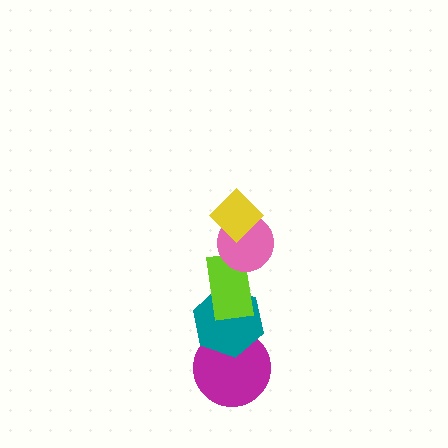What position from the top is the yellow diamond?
The yellow diamond is 1st from the top.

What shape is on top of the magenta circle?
The teal hexagon is on top of the magenta circle.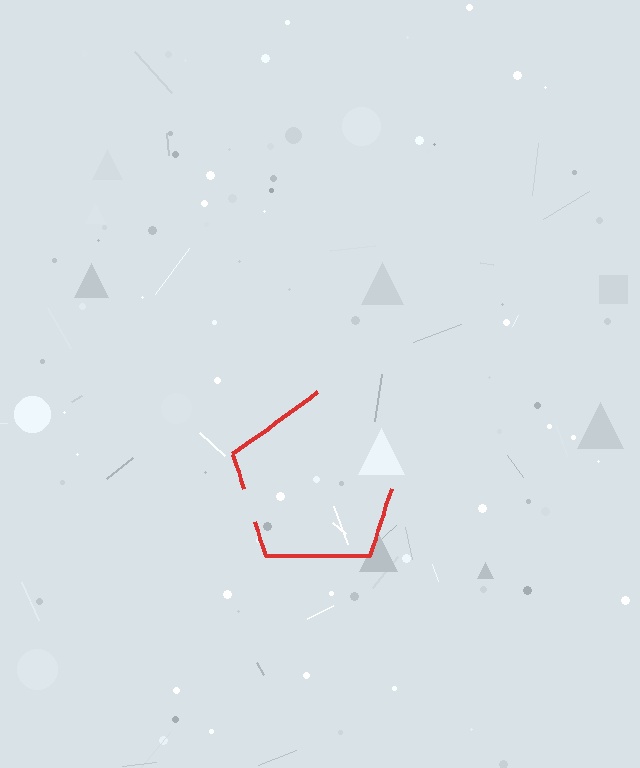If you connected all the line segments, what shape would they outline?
They would outline a pentagon.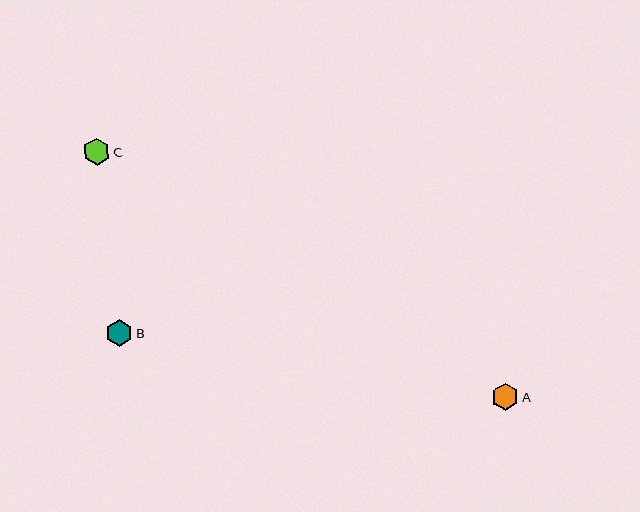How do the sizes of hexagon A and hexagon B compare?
Hexagon A and hexagon B are approximately the same size.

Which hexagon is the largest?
Hexagon C is the largest with a size of approximately 27 pixels.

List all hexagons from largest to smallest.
From largest to smallest: C, A, B.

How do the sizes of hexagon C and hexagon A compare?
Hexagon C and hexagon A are approximately the same size.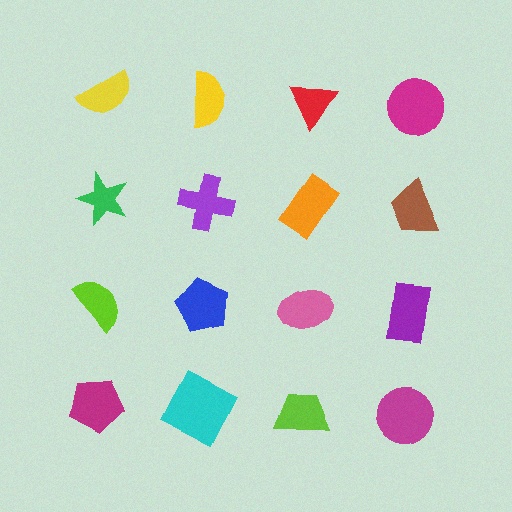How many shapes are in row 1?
4 shapes.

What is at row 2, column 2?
A purple cross.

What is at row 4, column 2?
A cyan square.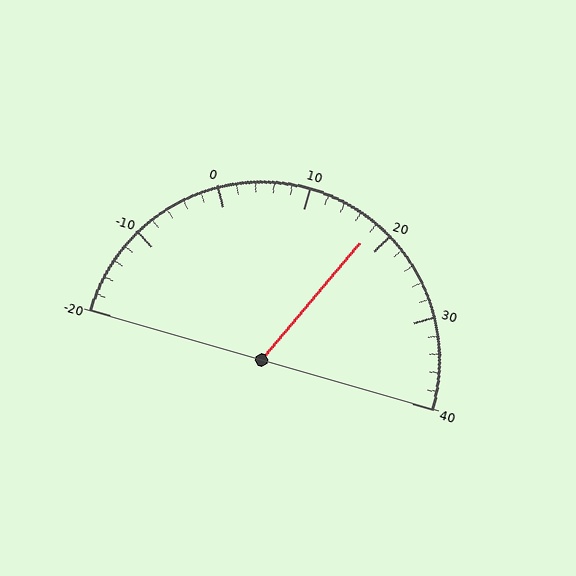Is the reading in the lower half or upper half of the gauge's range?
The reading is in the upper half of the range (-20 to 40).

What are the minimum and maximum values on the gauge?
The gauge ranges from -20 to 40.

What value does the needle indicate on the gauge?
The needle indicates approximately 18.